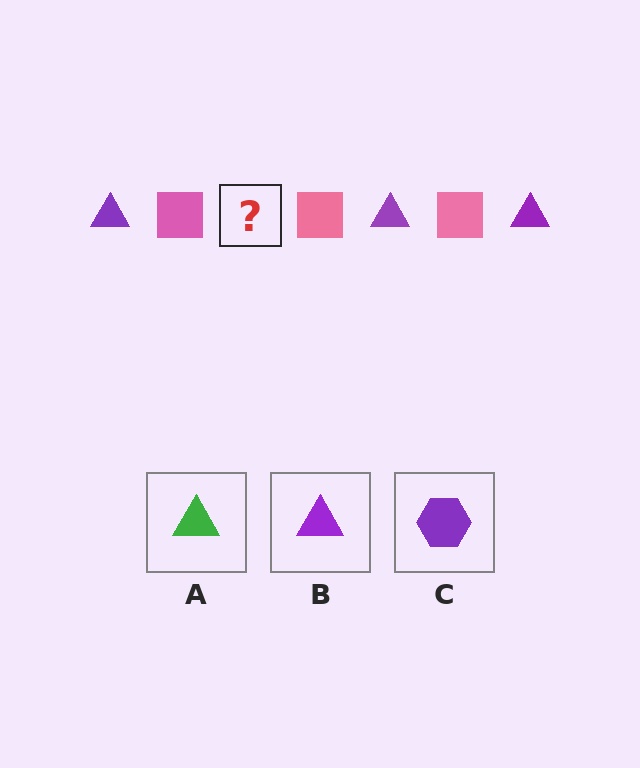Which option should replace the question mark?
Option B.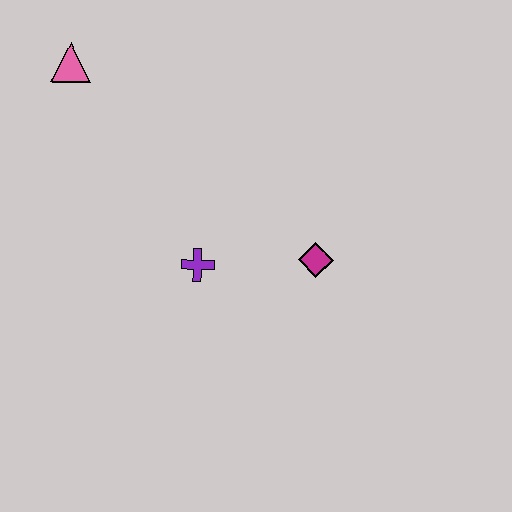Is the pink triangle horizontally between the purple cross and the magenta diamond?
No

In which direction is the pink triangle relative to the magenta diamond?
The pink triangle is to the left of the magenta diamond.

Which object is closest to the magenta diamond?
The purple cross is closest to the magenta diamond.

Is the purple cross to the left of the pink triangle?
No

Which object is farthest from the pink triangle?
The magenta diamond is farthest from the pink triangle.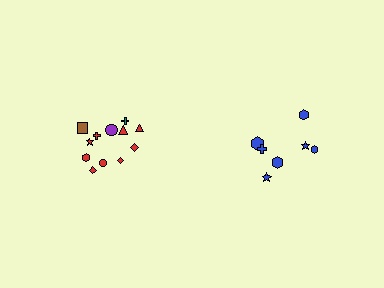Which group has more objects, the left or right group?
The left group.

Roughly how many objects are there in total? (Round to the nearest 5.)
Roughly 20 objects in total.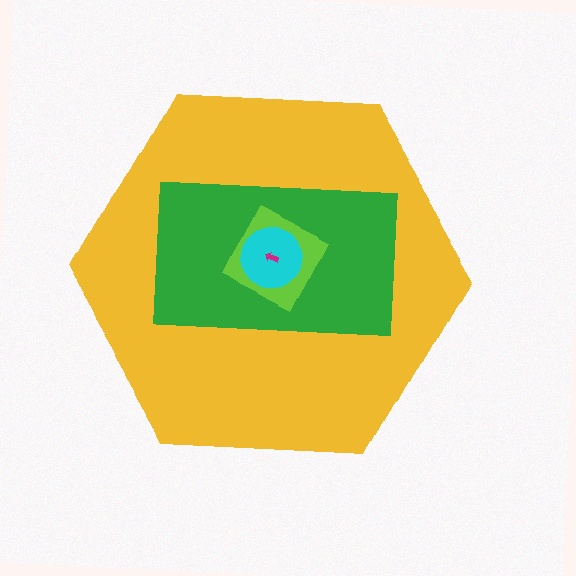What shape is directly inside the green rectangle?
The lime square.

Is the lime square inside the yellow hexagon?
Yes.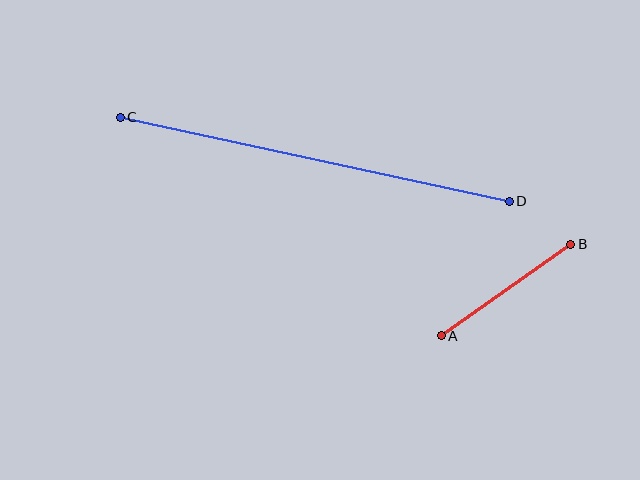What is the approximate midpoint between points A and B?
The midpoint is at approximately (506, 290) pixels.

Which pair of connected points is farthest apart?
Points C and D are farthest apart.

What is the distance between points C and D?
The distance is approximately 398 pixels.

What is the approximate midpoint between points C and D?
The midpoint is at approximately (315, 159) pixels.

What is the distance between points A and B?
The distance is approximately 159 pixels.